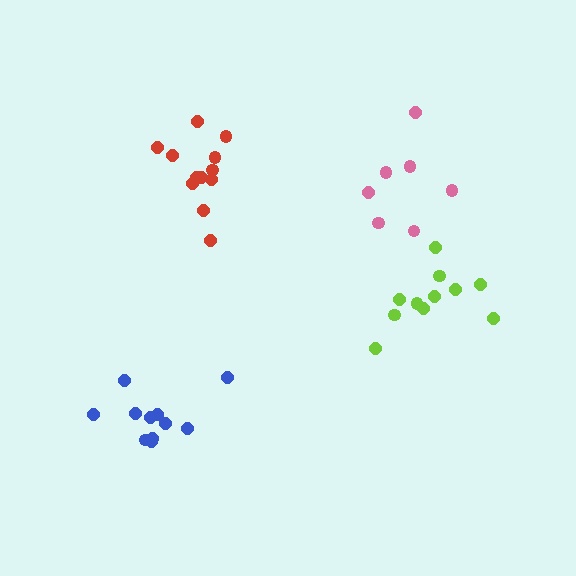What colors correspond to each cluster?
The clusters are colored: pink, blue, red, lime.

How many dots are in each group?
Group 1: 7 dots, Group 2: 11 dots, Group 3: 12 dots, Group 4: 11 dots (41 total).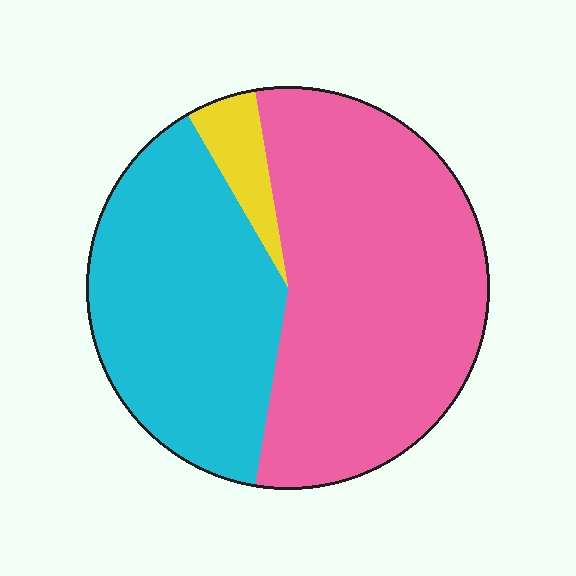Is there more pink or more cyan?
Pink.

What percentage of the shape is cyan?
Cyan takes up between a third and a half of the shape.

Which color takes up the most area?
Pink, at roughly 55%.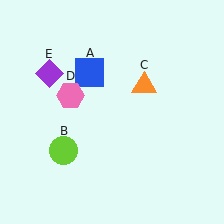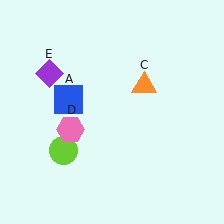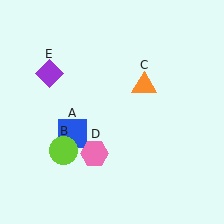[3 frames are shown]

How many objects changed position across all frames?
2 objects changed position: blue square (object A), pink hexagon (object D).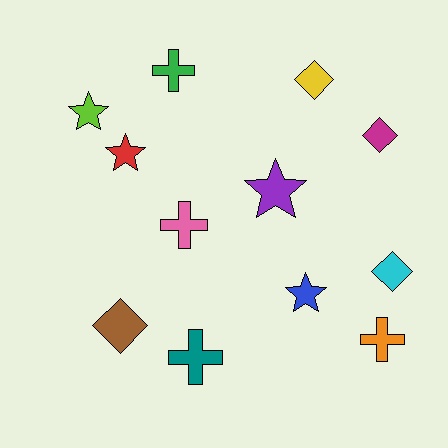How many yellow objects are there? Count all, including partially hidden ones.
There is 1 yellow object.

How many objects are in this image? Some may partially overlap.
There are 12 objects.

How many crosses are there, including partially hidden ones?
There are 4 crosses.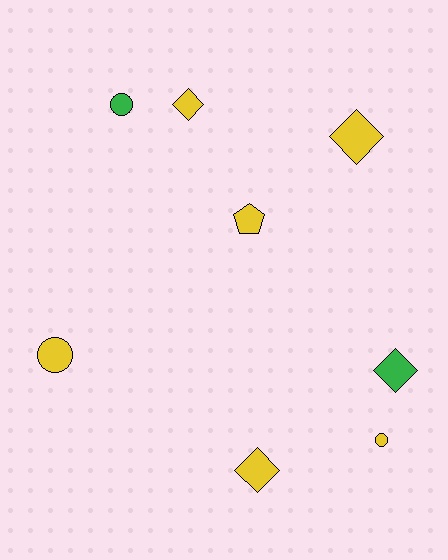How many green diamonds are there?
There is 1 green diamond.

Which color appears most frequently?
Yellow, with 6 objects.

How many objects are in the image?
There are 8 objects.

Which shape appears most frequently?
Diamond, with 4 objects.